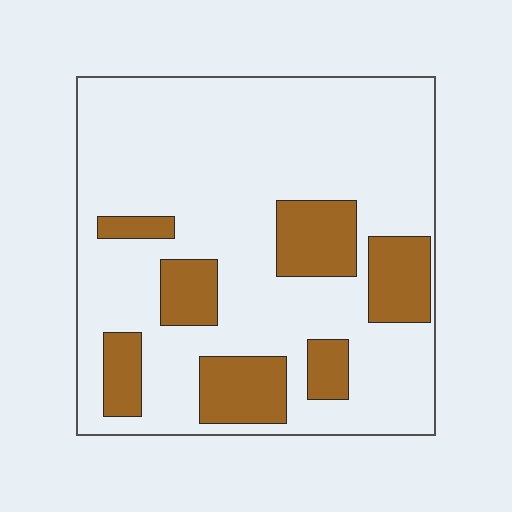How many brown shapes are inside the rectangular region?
7.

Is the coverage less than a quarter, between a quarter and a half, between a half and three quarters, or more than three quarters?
Less than a quarter.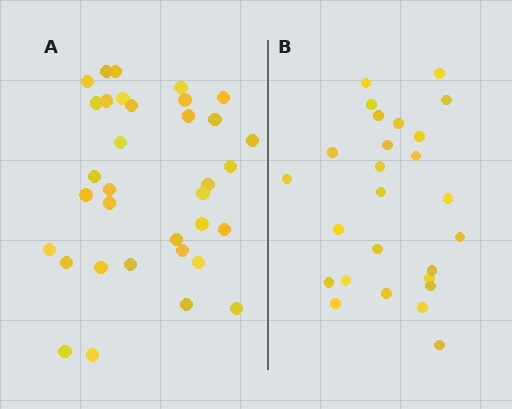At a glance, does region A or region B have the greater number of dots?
Region A (the left region) has more dots.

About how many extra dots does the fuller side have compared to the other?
Region A has roughly 8 or so more dots than region B.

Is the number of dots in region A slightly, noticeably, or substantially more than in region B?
Region A has noticeably more, but not dramatically so. The ratio is roughly 1.3 to 1.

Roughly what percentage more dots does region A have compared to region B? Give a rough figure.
About 30% more.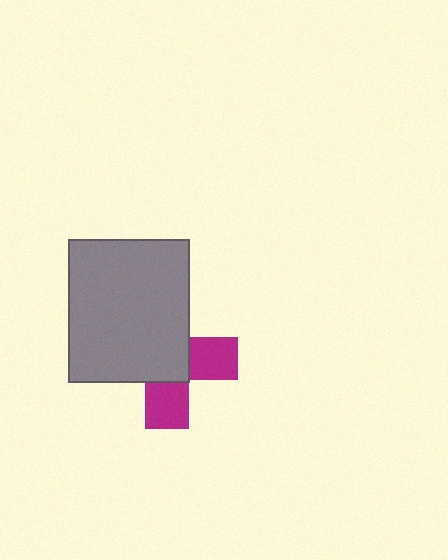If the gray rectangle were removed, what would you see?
You would see the complete magenta cross.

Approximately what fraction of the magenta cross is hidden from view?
Roughly 61% of the magenta cross is hidden behind the gray rectangle.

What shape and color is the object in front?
The object in front is a gray rectangle.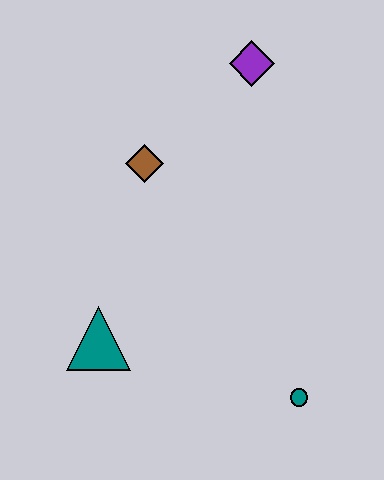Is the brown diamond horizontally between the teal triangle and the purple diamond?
Yes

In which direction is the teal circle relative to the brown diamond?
The teal circle is below the brown diamond.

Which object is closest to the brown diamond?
The purple diamond is closest to the brown diamond.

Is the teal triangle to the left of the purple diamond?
Yes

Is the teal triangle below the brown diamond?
Yes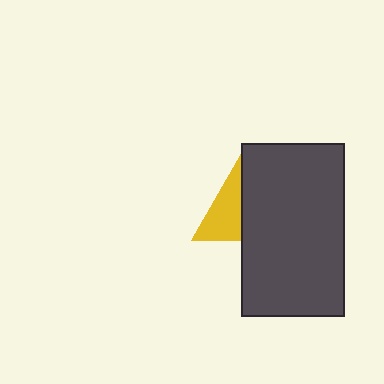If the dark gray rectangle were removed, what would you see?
You would see the complete yellow triangle.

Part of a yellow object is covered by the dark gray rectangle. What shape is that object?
It is a triangle.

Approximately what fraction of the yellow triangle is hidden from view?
Roughly 50% of the yellow triangle is hidden behind the dark gray rectangle.